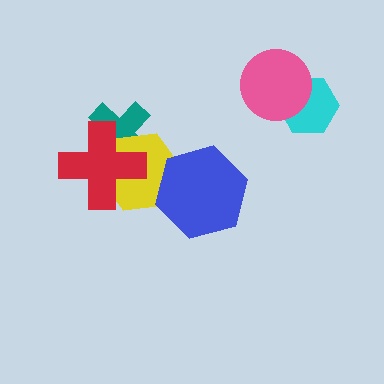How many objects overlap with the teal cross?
2 objects overlap with the teal cross.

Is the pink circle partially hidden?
No, no other shape covers it.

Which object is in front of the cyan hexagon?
The pink circle is in front of the cyan hexagon.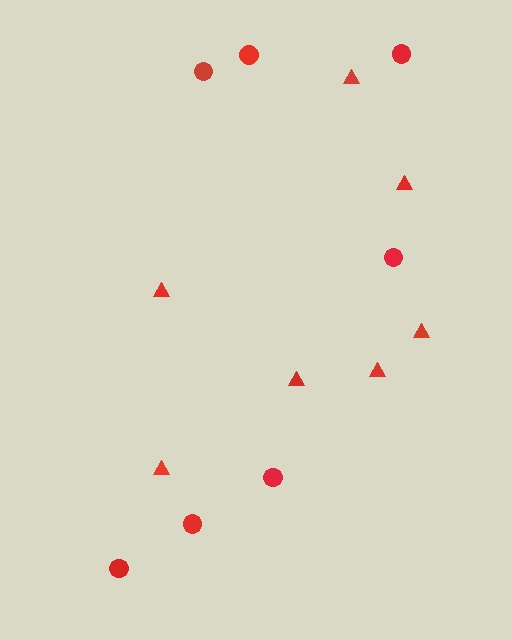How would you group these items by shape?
There are 2 groups: one group of triangles (7) and one group of circles (7).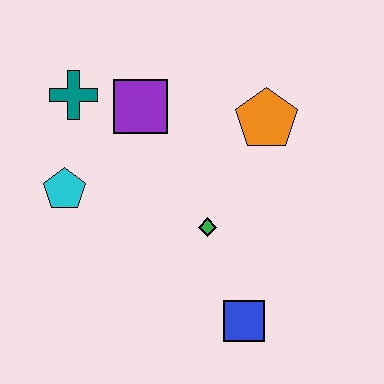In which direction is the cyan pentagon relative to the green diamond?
The cyan pentagon is to the left of the green diamond.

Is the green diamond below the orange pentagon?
Yes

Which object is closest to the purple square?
The teal cross is closest to the purple square.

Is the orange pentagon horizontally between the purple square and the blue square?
No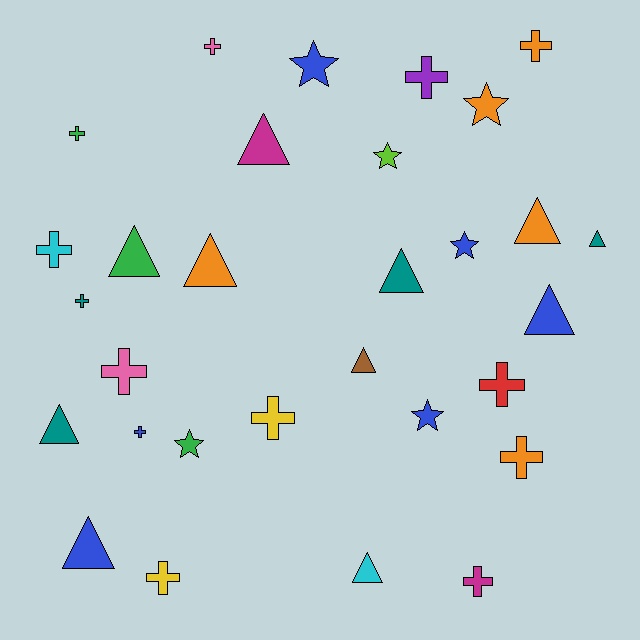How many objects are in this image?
There are 30 objects.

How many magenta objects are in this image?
There are 2 magenta objects.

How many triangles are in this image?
There are 11 triangles.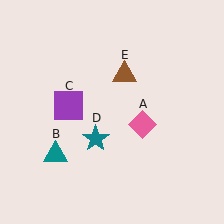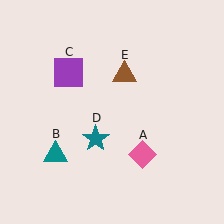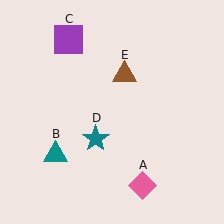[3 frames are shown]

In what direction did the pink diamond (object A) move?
The pink diamond (object A) moved down.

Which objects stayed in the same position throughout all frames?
Teal triangle (object B) and teal star (object D) and brown triangle (object E) remained stationary.